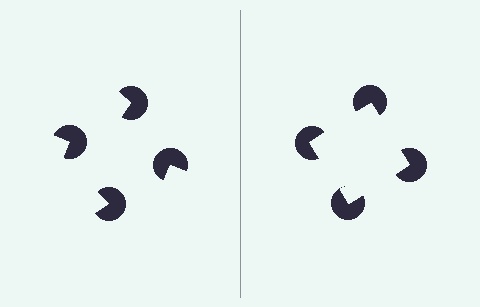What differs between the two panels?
The pac-man discs are positioned identically on both sides; only the wedge orientations differ. On the right they align to a square; on the left they are misaligned.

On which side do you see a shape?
An illusory square appears on the right side. On the left side the wedge cuts are rotated, so no coherent shape forms.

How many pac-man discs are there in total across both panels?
8 — 4 on each side.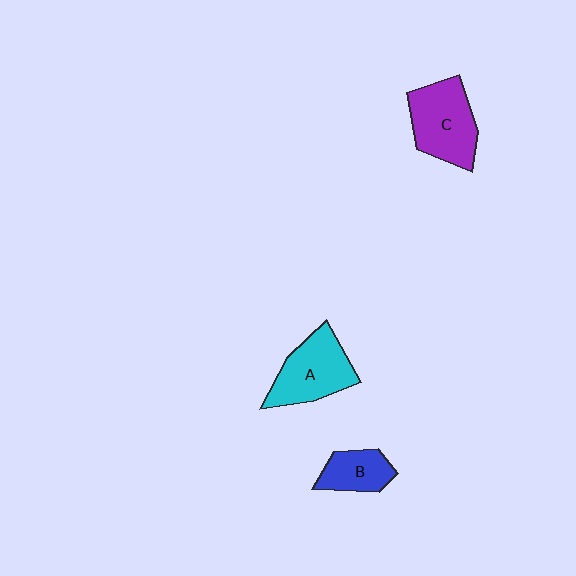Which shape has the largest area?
Shape C (purple).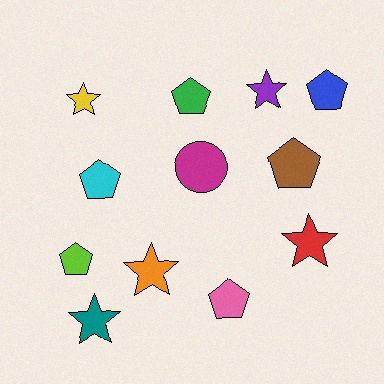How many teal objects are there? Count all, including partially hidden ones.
There is 1 teal object.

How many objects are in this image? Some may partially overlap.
There are 12 objects.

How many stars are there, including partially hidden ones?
There are 5 stars.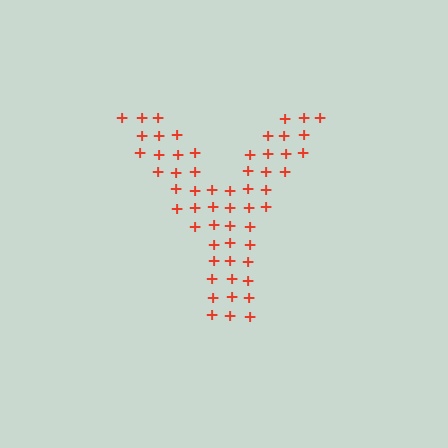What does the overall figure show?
The overall figure shows the letter Y.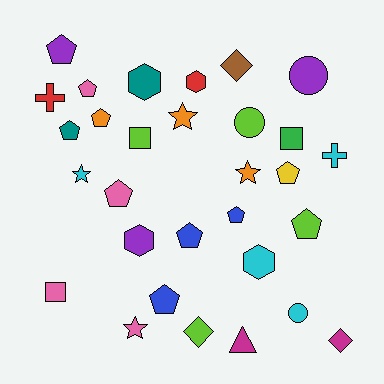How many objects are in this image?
There are 30 objects.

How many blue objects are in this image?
There are 3 blue objects.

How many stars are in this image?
There are 4 stars.